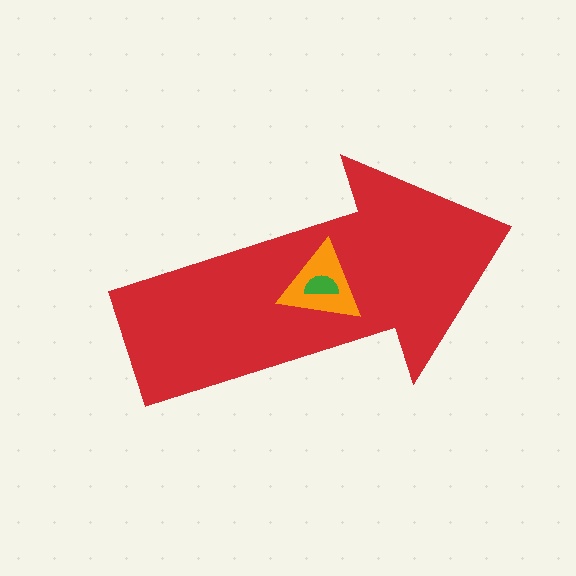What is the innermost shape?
The green semicircle.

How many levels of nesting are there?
3.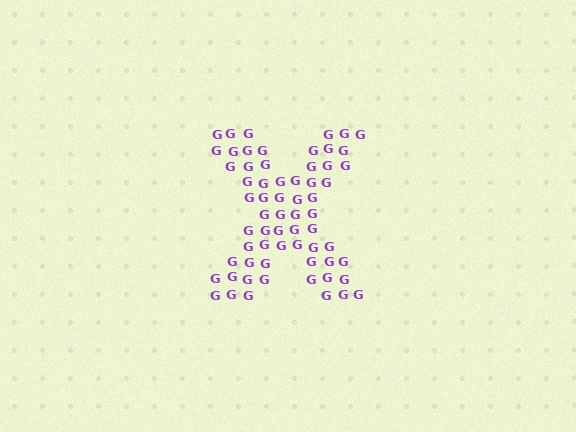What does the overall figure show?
The overall figure shows the letter X.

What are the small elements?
The small elements are letter G's.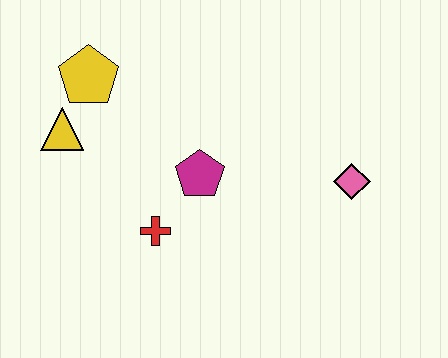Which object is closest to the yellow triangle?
The yellow pentagon is closest to the yellow triangle.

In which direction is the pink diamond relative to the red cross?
The pink diamond is to the right of the red cross.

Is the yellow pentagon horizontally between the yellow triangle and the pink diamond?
Yes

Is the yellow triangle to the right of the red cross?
No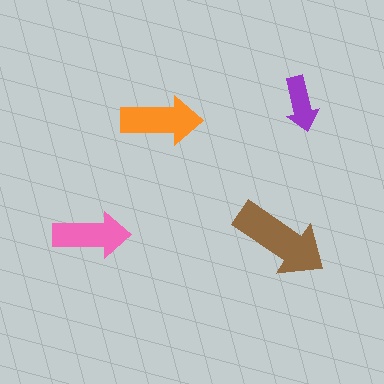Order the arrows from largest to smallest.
the brown one, the orange one, the pink one, the purple one.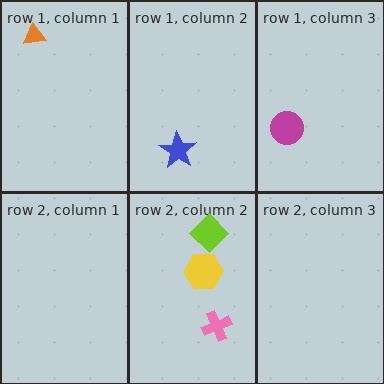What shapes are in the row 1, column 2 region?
The blue star.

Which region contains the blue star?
The row 1, column 2 region.